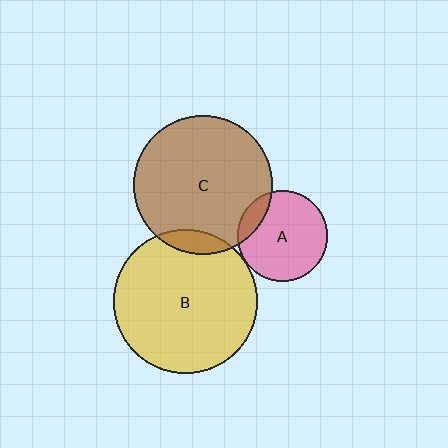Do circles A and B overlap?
Yes.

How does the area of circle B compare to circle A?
Approximately 2.5 times.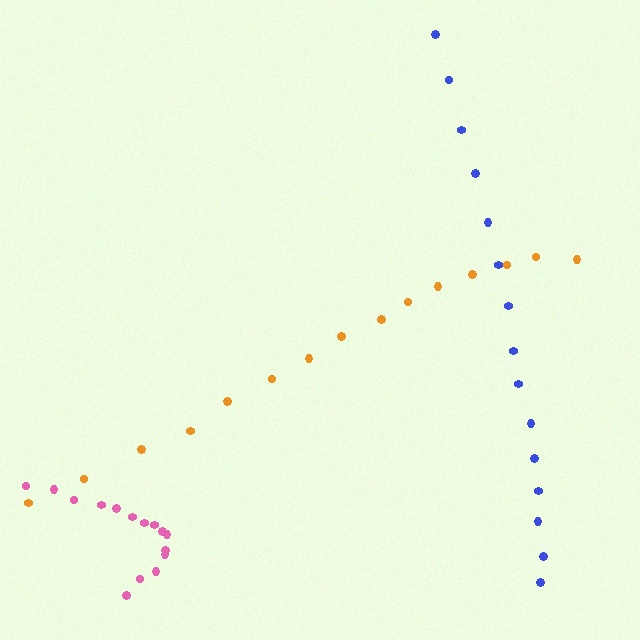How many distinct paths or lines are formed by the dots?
There are 3 distinct paths.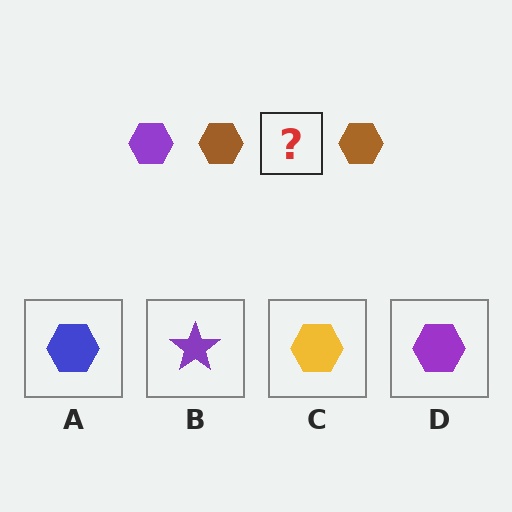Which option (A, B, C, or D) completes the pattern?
D.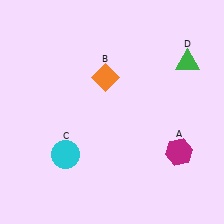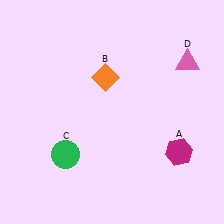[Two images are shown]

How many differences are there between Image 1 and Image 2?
There are 2 differences between the two images.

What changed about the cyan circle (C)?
In Image 1, C is cyan. In Image 2, it changed to green.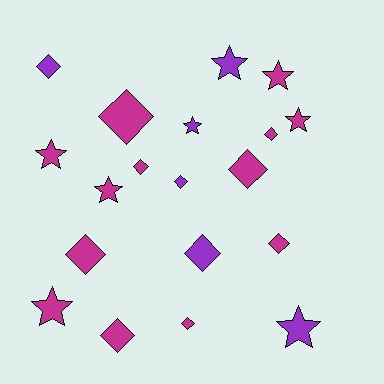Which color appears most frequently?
Magenta, with 13 objects.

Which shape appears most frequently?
Diamond, with 11 objects.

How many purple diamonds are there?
There are 3 purple diamonds.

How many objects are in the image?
There are 19 objects.